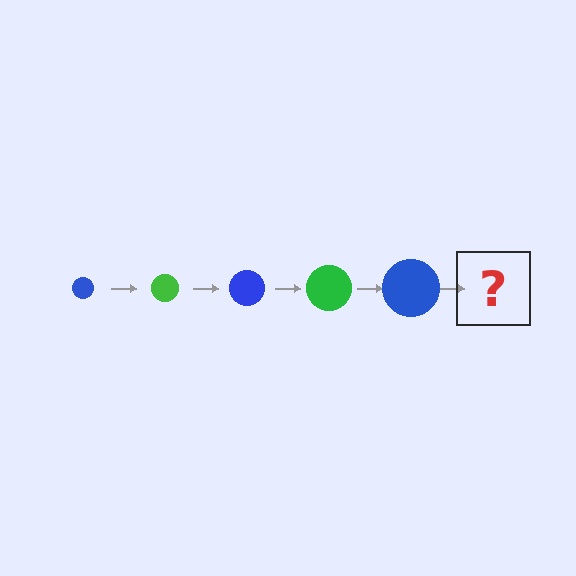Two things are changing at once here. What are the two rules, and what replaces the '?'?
The two rules are that the circle grows larger each step and the color cycles through blue and green. The '?' should be a green circle, larger than the previous one.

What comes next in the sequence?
The next element should be a green circle, larger than the previous one.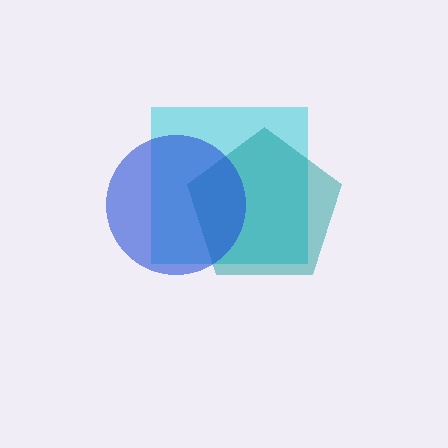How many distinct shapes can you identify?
There are 3 distinct shapes: a cyan square, a teal pentagon, a blue circle.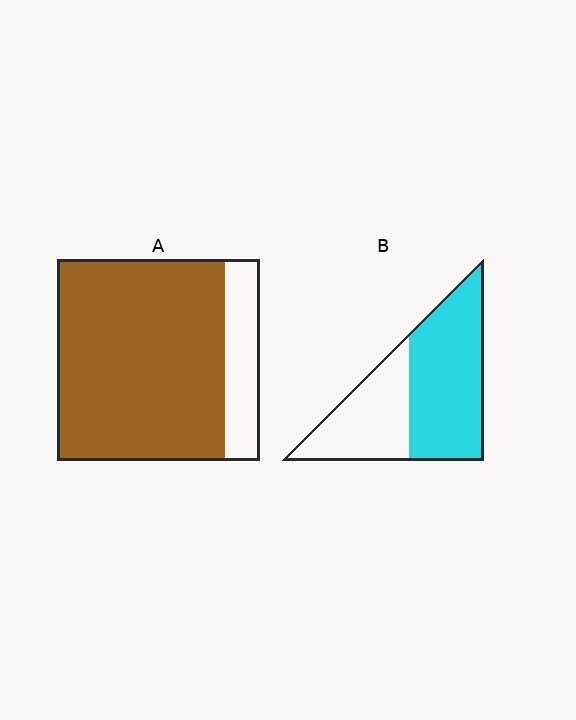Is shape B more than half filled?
Yes.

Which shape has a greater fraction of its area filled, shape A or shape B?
Shape A.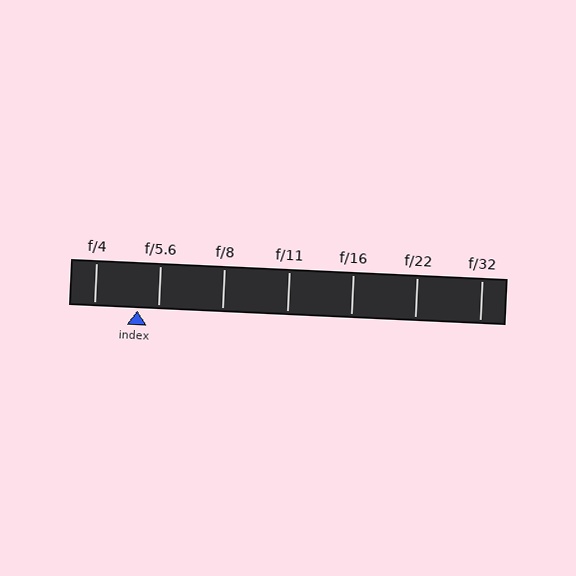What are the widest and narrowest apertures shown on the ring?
The widest aperture shown is f/4 and the narrowest is f/32.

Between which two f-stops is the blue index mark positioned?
The index mark is between f/4 and f/5.6.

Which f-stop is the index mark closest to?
The index mark is closest to f/5.6.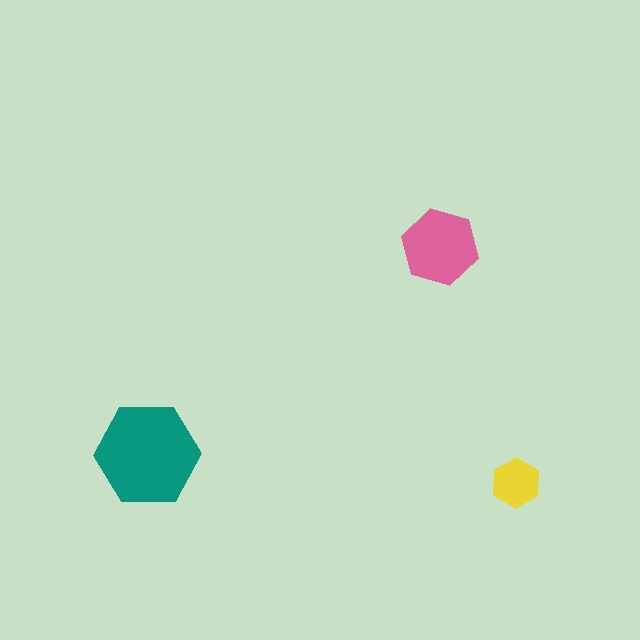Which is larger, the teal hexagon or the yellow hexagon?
The teal one.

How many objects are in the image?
There are 3 objects in the image.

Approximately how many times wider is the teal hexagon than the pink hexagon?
About 1.5 times wider.